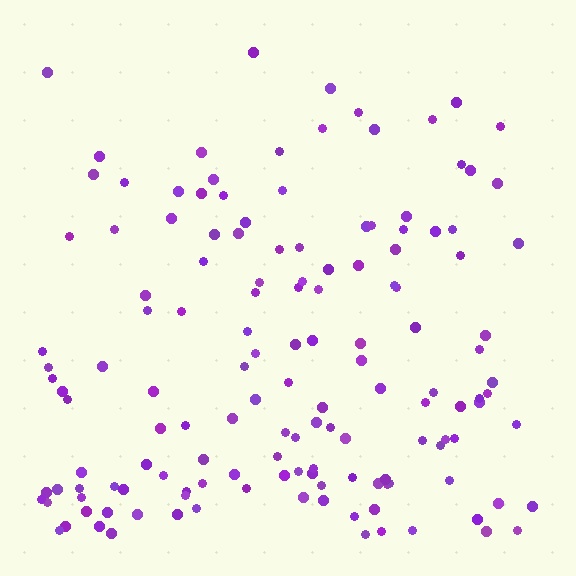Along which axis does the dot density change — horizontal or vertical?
Vertical.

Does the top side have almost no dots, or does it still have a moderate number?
Still a moderate number, just noticeably fewer than the bottom.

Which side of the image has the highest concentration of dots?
The bottom.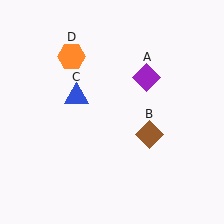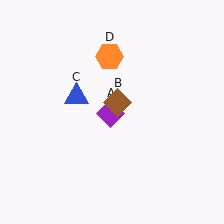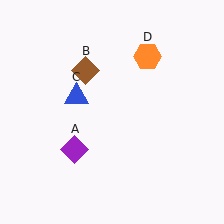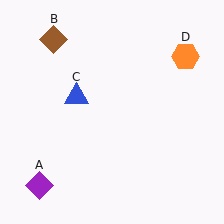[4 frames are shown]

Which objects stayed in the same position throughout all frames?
Blue triangle (object C) remained stationary.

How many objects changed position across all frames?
3 objects changed position: purple diamond (object A), brown diamond (object B), orange hexagon (object D).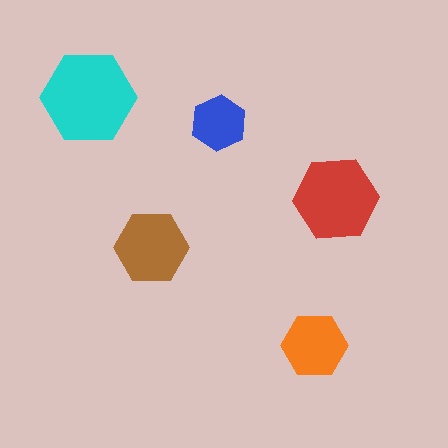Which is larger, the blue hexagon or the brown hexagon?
The brown one.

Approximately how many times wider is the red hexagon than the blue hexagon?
About 1.5 times wider.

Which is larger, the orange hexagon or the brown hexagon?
The brown one.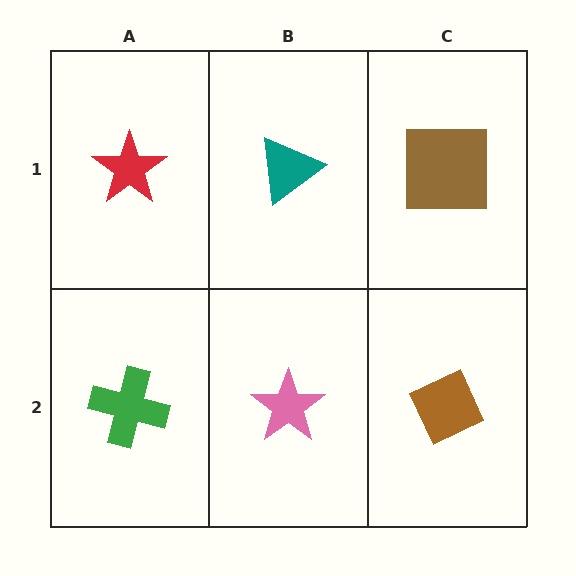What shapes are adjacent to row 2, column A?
A red star (row 1, column A), a pink star (row 2, column B).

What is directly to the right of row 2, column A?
A pink star.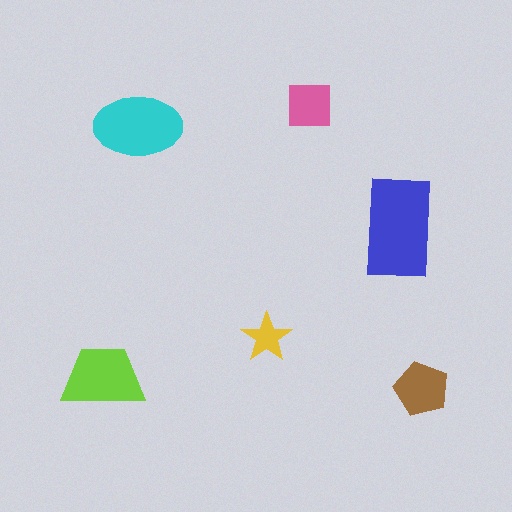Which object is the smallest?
The yellow star.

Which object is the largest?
The blue rectangle.